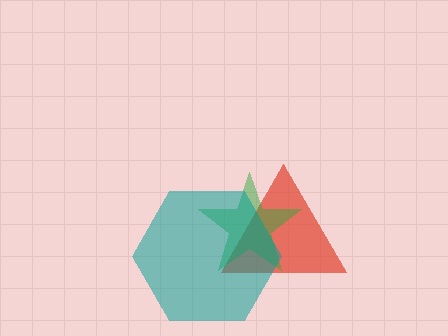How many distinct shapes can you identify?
There are 3 distinct shapes: a red triangle, a green star, a teal hexagon.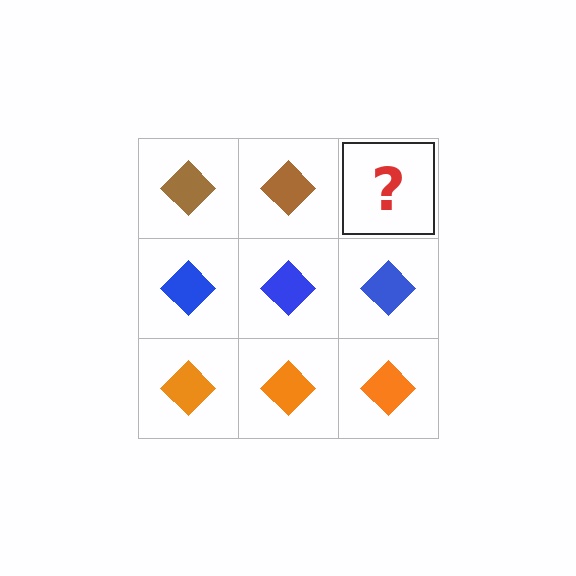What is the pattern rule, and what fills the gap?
The rule is that each row has a consistent color. The gap should be filled with a brown diamond.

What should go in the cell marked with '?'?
The missing cell should contain a brown diamond.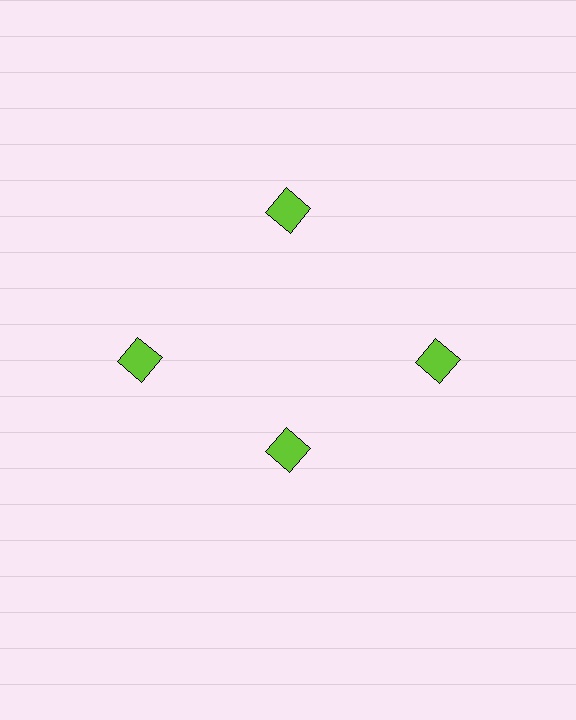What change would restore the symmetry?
The symmetry would be restored by moving it outward, back onto the ring so that all 4 diamonds sit at equal angles and equal distance from the center.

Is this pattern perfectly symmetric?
No. The 4 lime diamonds are arranged in a ring, but one element near the 6 o'clock position is pulled inward toward the center, breaking the 4-fold rotational symmetry.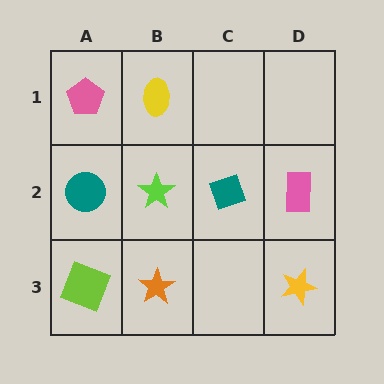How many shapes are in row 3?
3 shapes.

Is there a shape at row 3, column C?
No, that cell is empty.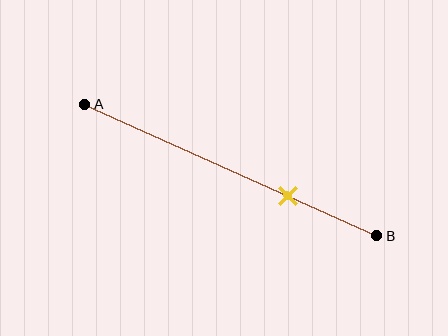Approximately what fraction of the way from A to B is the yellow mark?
The yellow mark is approximately 70% of the way from A to B.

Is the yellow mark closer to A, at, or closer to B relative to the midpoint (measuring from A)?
The yellow mark is closer to point B than the midpoint of segment AB.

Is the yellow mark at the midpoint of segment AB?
No, the mark is at about 70% from A, not at the 50% midpoint.